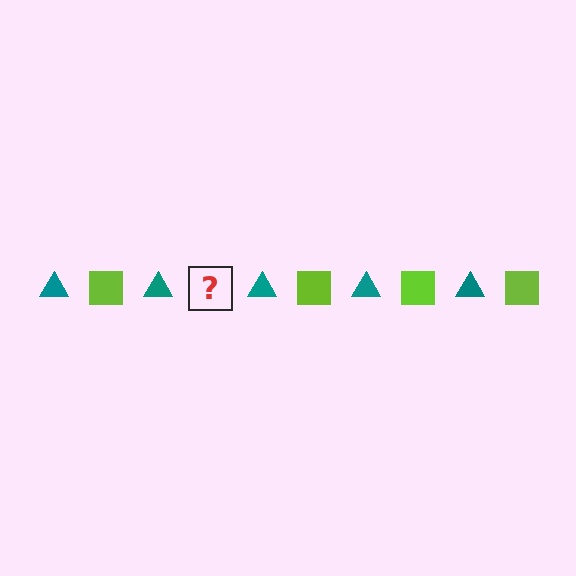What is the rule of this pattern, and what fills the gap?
The rule is that the pattern alternates between teal triangle and lime square. The gap should be filled with a lime square.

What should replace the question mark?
The question mark should be replaced with a lime square.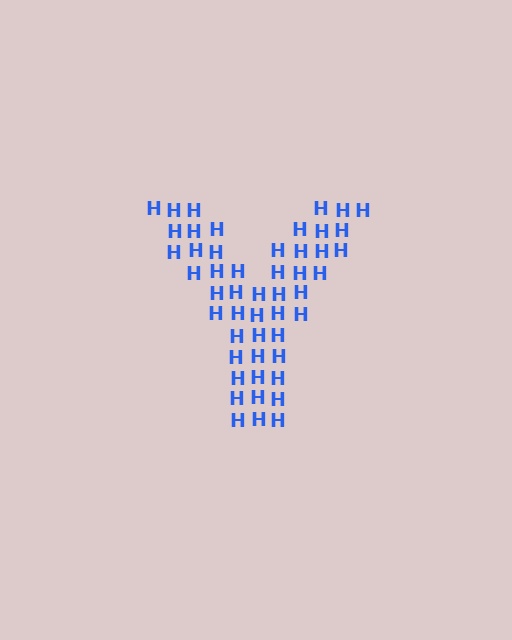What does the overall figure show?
The overall figure shows the letter Y.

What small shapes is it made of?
It is made of small letter H's.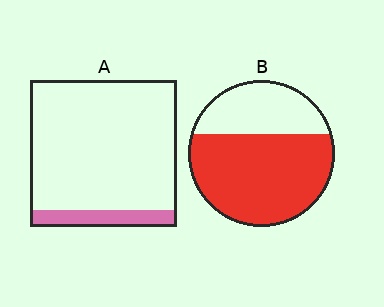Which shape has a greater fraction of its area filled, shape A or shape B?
Shape B.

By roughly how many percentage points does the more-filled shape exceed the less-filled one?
By roughly 55 percentage points (B over A).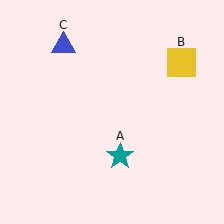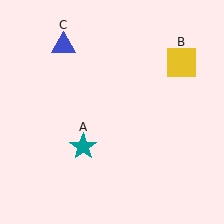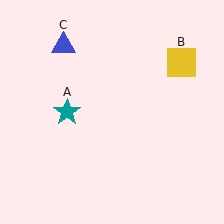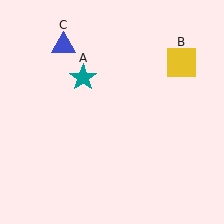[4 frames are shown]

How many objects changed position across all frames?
1 object changed position: teal star (object A).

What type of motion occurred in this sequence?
The teal star (object A) rotated clockwise around the center of the scene.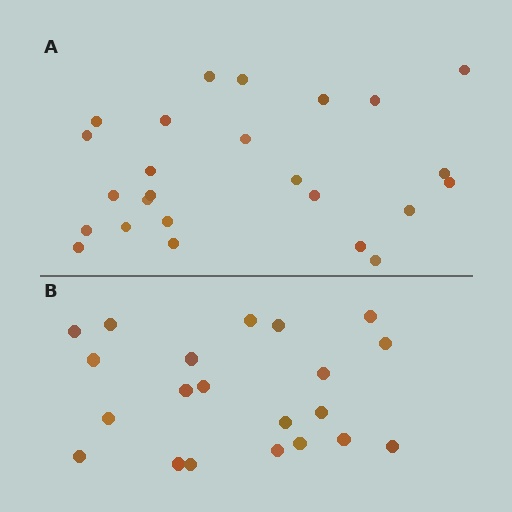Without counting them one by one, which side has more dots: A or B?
Region A (the top region) has more dots.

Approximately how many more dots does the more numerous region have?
Region A has about 4 more dots than region B.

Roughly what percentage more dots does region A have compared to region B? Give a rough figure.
About 20% more.